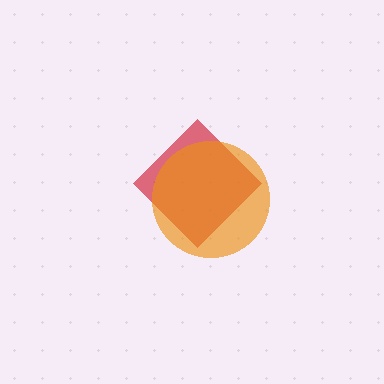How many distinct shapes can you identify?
There are 2 distinct shapes: a red diamond, an orange circle.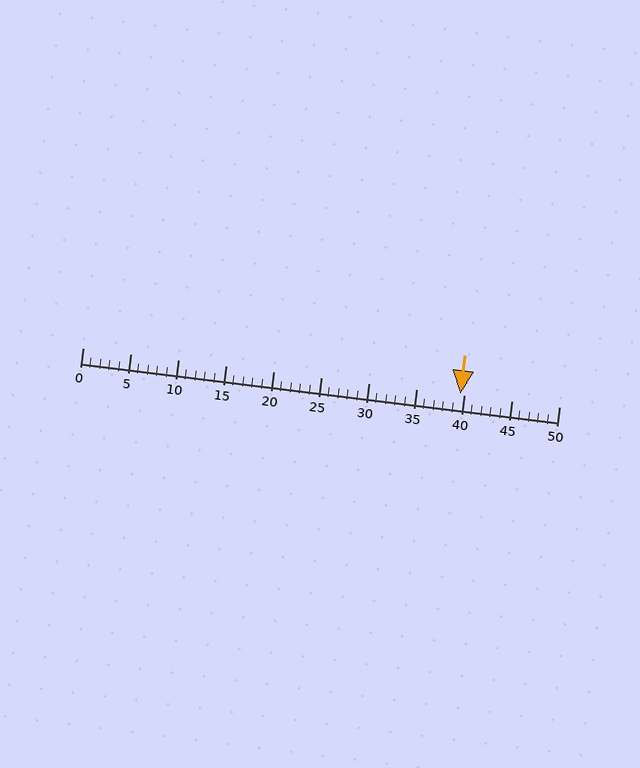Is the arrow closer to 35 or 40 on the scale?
The arrow is closer to 40.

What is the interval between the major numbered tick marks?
The major tick marks are spaced 5 units apart.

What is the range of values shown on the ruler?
The ruler shows values from 0 to 50.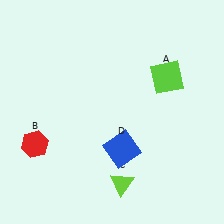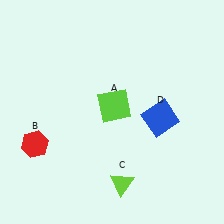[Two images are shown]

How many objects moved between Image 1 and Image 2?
2 objects moved between the two images.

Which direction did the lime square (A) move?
The lime square (A) moved left.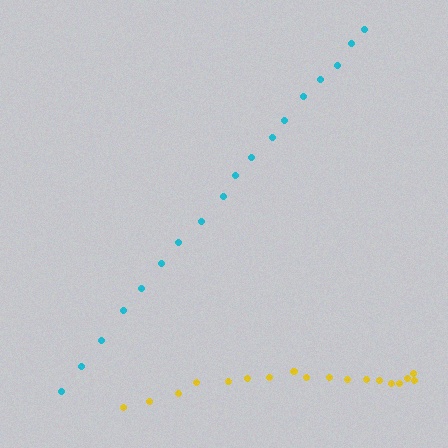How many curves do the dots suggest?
There are 2 distinct paths.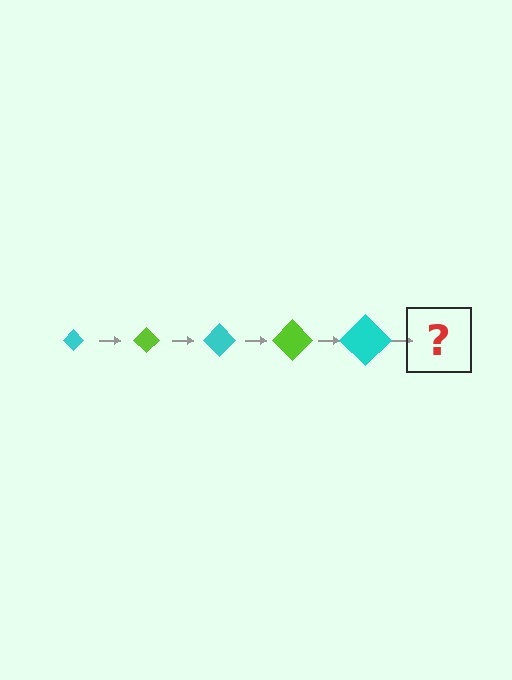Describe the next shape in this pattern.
It should be a lime diamond, larger than the previous one.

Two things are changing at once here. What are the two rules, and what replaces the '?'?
The two rules are that the diamond grows larger each step and the color cycles through cyan and lime. The '?' should be a lime diamond, larger than the previous one.